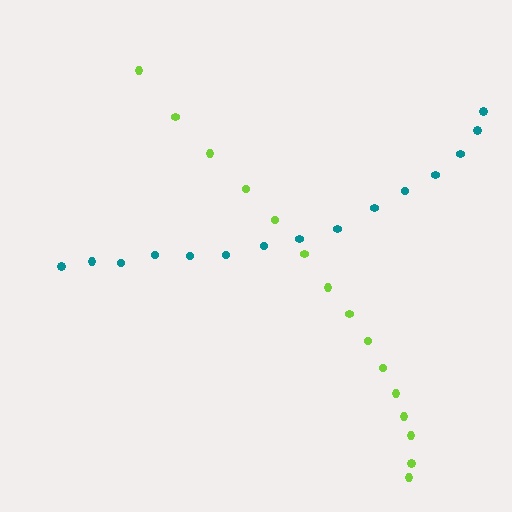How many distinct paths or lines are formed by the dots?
There are 2 distinct paths.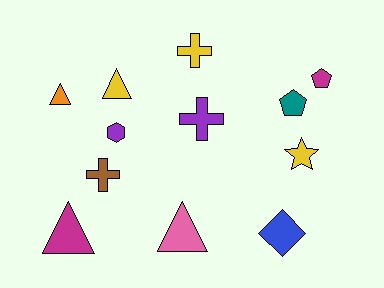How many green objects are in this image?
There are no green objects.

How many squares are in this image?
There are no squares.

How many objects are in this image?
There are 12 objects.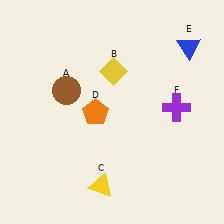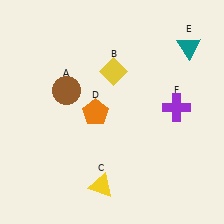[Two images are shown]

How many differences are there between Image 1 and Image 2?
There is 1 difference between the two images.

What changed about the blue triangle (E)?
In Image 1, E is blue. In Image 2, it changed to teal.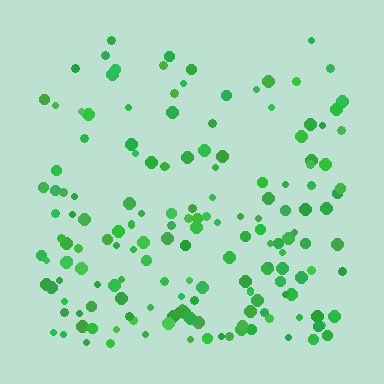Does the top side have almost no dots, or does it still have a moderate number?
Still a moderate number, just noticeably fewer than the bottom.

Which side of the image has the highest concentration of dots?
The bottom.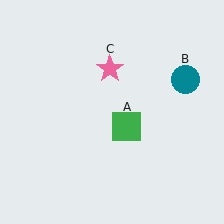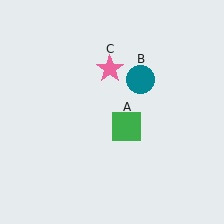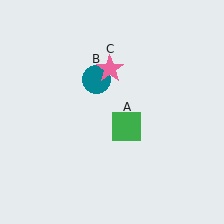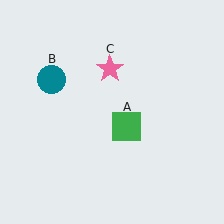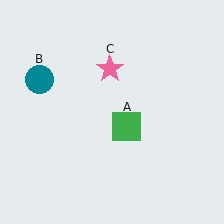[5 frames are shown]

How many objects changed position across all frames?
1 object changed position: teal circle (object B).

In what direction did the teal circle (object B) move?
The teal circle (object B) moved left.